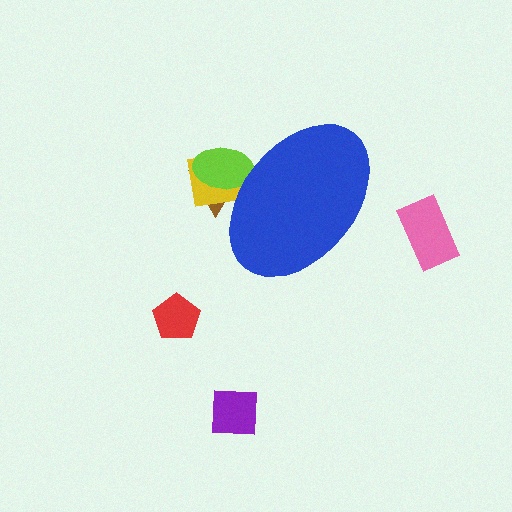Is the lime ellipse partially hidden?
Yes, the lime ellipse is partially hidden behind the blue ellipse.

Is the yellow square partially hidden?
Yes, the yellow square is partially hidden behind the blue ellipse.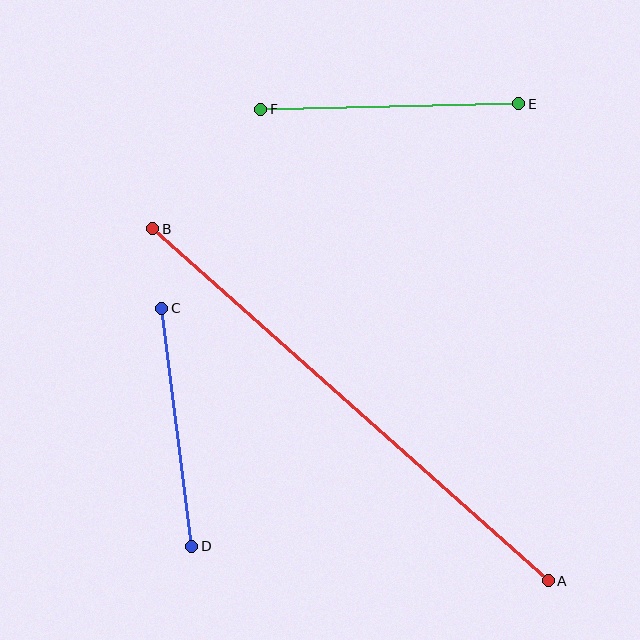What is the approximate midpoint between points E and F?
The midpoint is at approximately (390, 107) pixels.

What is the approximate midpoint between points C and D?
The midpoint is at approximately (177, 427) pixels.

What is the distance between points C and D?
The distance is approximately 240 pixels.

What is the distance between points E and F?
The distance is approximately 258 pixels.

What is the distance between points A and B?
The distance is approximately 529 pixels.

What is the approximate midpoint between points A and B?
The midpoint is at approximately (351, 405) pixels.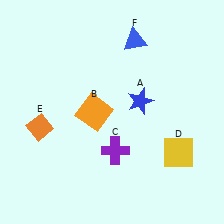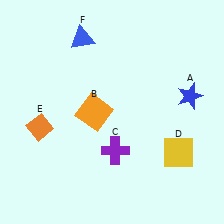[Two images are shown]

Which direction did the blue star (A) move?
The blue star (A) moved right.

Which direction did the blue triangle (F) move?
The blue triangle (F) moved left.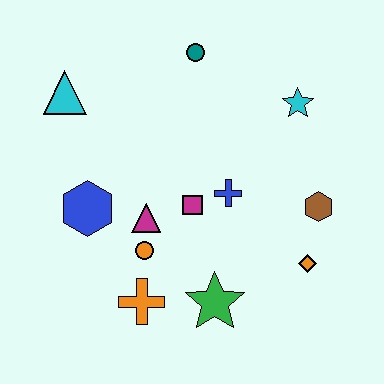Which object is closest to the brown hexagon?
The orange diamond is closest to the brown hexagon.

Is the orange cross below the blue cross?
Yes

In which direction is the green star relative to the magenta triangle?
The green star is below the magenta triangle.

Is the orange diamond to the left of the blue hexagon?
No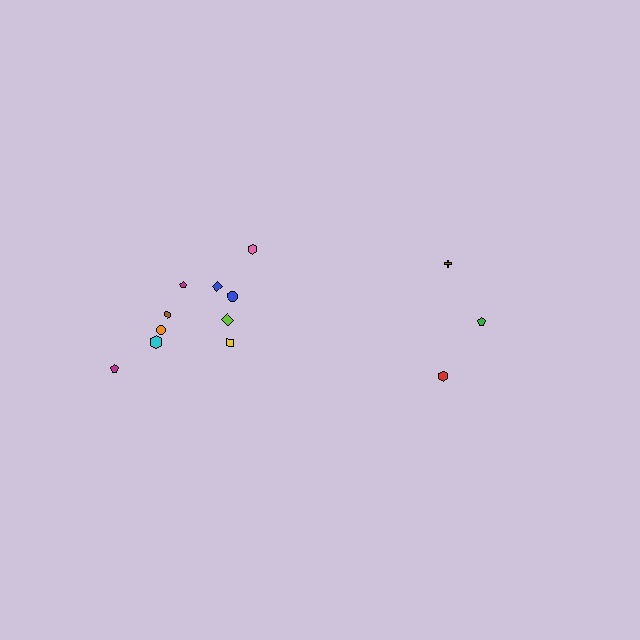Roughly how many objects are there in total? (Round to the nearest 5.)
Roughly 15 objects in total.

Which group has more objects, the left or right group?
The left group.